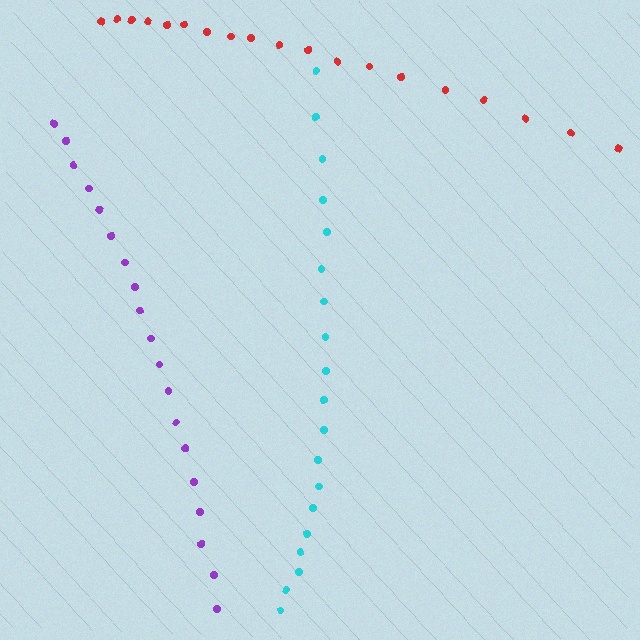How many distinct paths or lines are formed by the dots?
There are 3 distinct paths.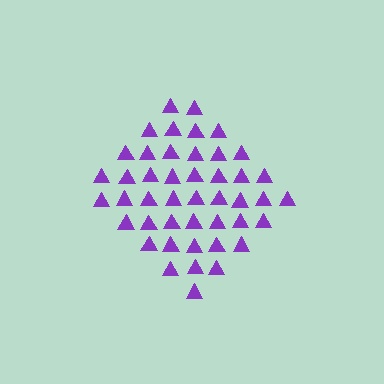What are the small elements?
The small elements are triangles.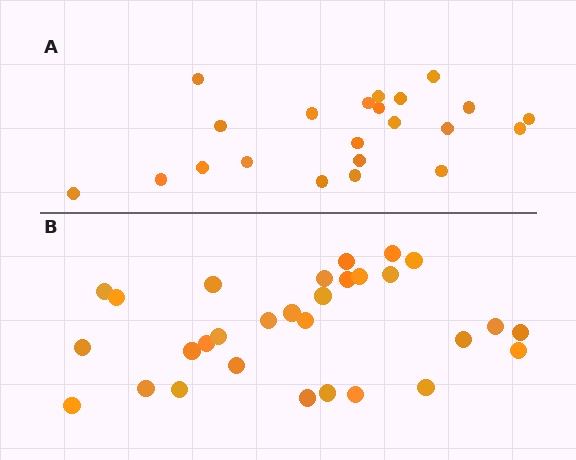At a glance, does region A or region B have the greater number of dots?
Region B (the bottom region) has more dots.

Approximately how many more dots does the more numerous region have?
Region B has roughly 8 or so more dots than region A.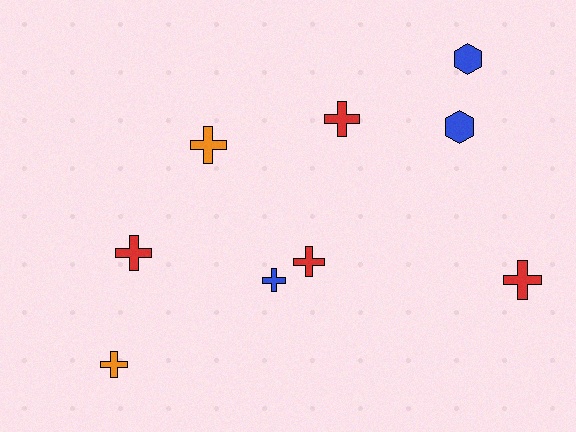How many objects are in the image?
There are 9 objects.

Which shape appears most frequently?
Cross, with 7 objects.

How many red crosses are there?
There are 4 red crosses.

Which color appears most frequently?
Red, with 4 objects.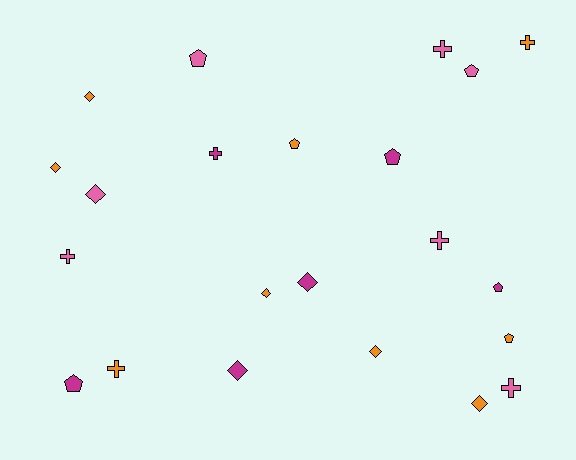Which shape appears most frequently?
Diamond, with 8 objects.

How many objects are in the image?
There are 22 objects.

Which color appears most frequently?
Orange, with 9 objects.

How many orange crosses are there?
There are 2 orange crosses.